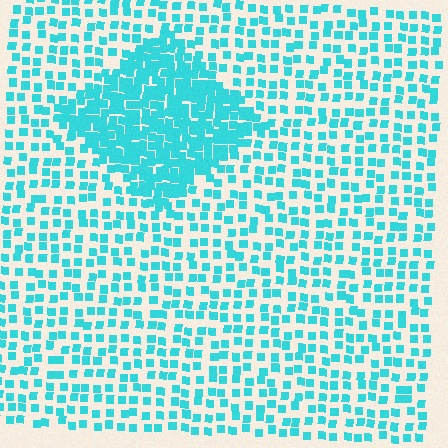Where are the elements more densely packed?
The elements are more densely packed inside the diamond boundary.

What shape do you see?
I see a diamond.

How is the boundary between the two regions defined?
The boundary is defined by a change in element density (approximately 2.4x ratio). All elements are the same color, size, and shape.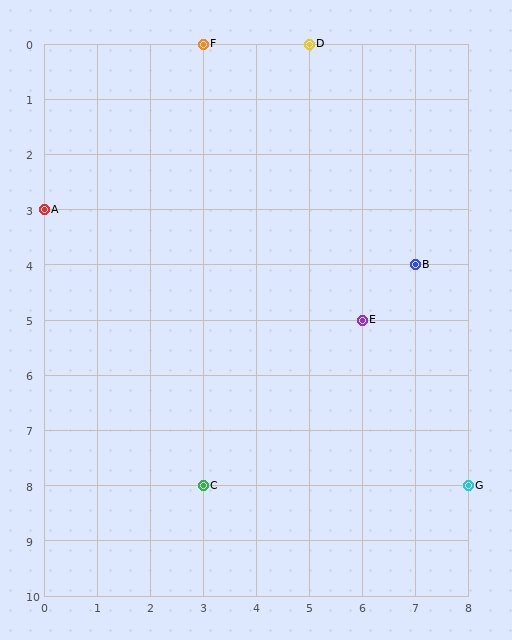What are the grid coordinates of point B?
Point B is at grid coordinates (7, 4).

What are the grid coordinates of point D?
Point D is at grid coordinates (5, 0).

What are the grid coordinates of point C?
Point C is at grid coordinates (3, 8).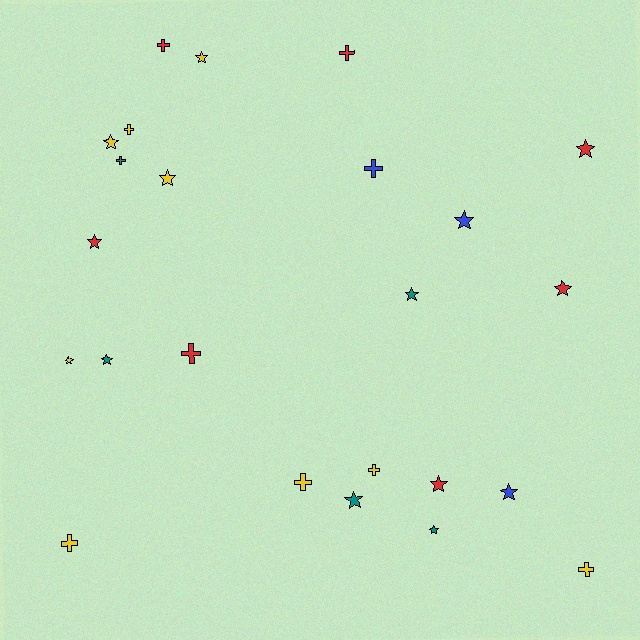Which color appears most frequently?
Yellow, with 9 objects.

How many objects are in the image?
There are 24 objects.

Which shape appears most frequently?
Star, with 14 objects.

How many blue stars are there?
There are 2 blue stars.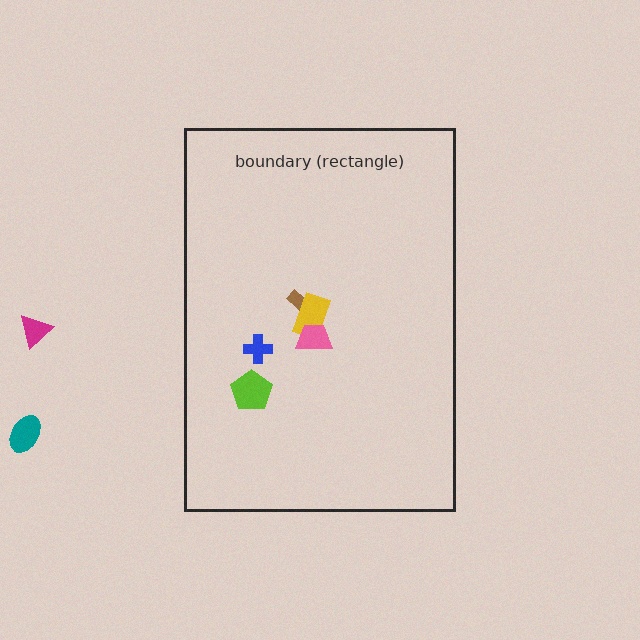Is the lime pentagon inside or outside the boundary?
Inside.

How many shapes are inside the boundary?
5 inside, 2 outside.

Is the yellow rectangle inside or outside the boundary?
Inside.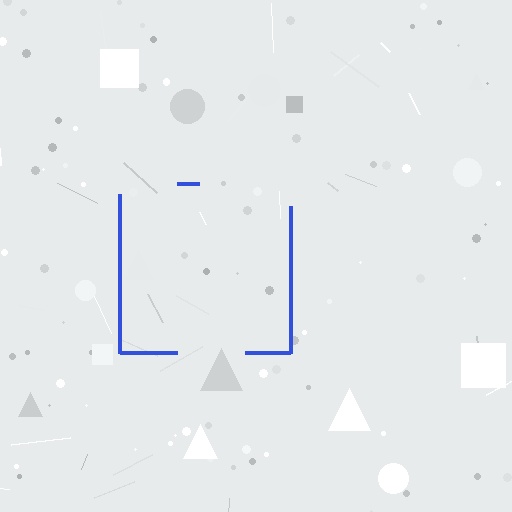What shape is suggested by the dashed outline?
The dashed outline suggests a square.